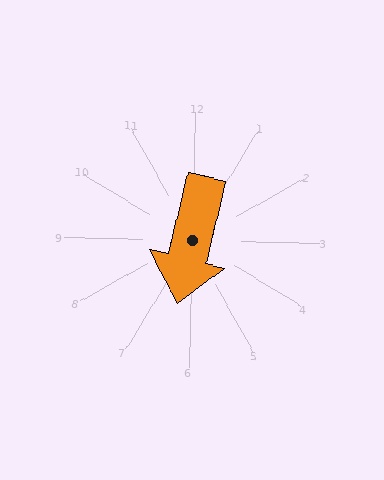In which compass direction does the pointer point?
South.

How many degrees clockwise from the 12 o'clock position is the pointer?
Approximately 192 degrees.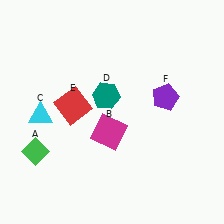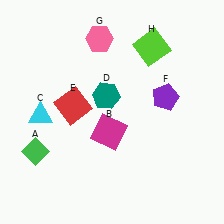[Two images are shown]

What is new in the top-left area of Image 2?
A pink hexagon (G) was added in the top-left area of Image 2.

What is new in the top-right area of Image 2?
A lime square (H) was added in the top-right area of Image 2.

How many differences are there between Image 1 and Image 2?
There are 2 differences between the two images.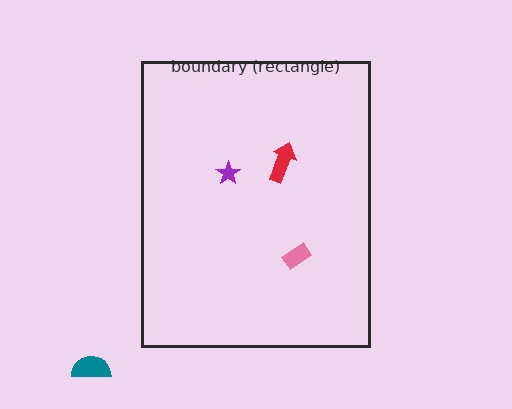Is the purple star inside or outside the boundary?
Inside.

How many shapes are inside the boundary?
3 inside, 1 outside.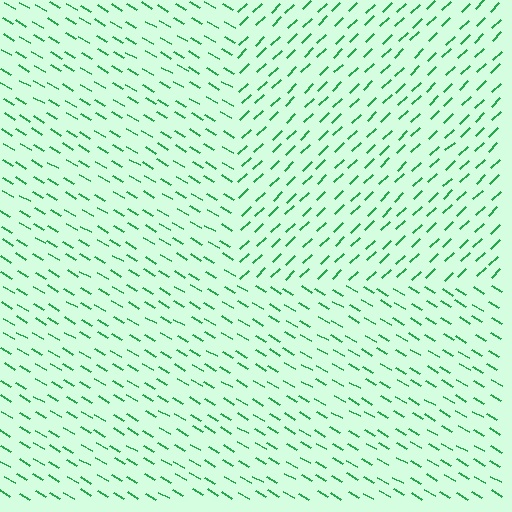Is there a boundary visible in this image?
Yes, there is a texture boundary formed by a change in line orientation.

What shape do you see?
I see a rectangle.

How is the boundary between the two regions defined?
The boundary is defined purely by a change in line orientation (approximately 74 degrees difference). All lines are the same color and thickness.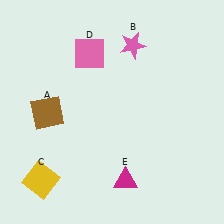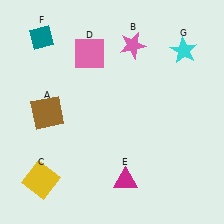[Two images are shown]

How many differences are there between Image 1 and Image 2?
There are 2 differences between the two images.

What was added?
A teal diamond (F), a cyan star (G) were added in Image 2.